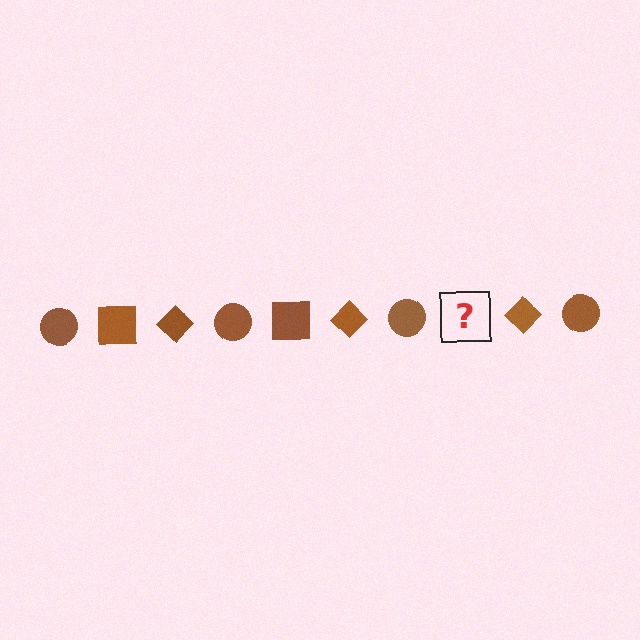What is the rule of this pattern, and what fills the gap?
The rule is that the pattern cycles through circle, square, diamond shapes in brown. The gap should be filled with a brown square.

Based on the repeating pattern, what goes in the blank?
The blank should be a brown square.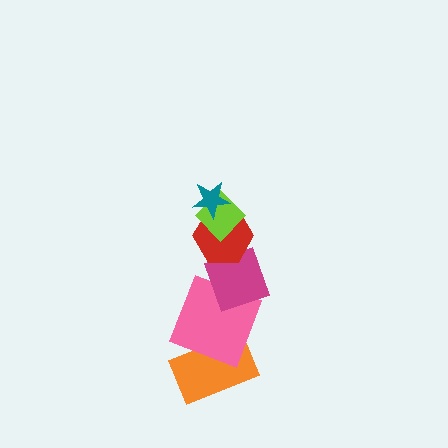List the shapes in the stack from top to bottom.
From top to bottom: the teal star, the lime diamond, the red hexagon, the magenta diamond, the pink square, the orange rectangle.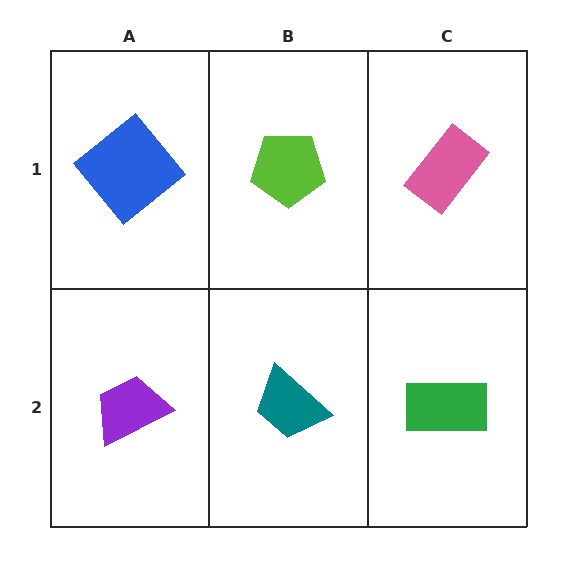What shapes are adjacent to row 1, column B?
A teal trapezoid (row 2, column B), a blue diamond (row 1, column A), a pink rectangle (row 1, column C).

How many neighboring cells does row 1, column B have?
3.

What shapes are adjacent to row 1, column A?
A purple trapezoid (row 2, column A), a lime pentagon (row 1, column B).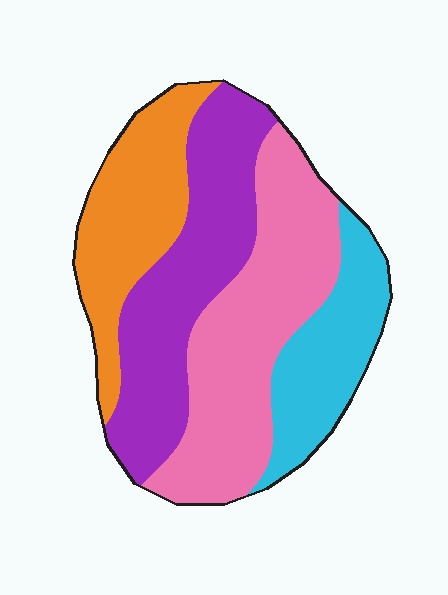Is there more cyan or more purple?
Purple.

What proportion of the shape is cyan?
Cyan takes up less than a quarter of the shape.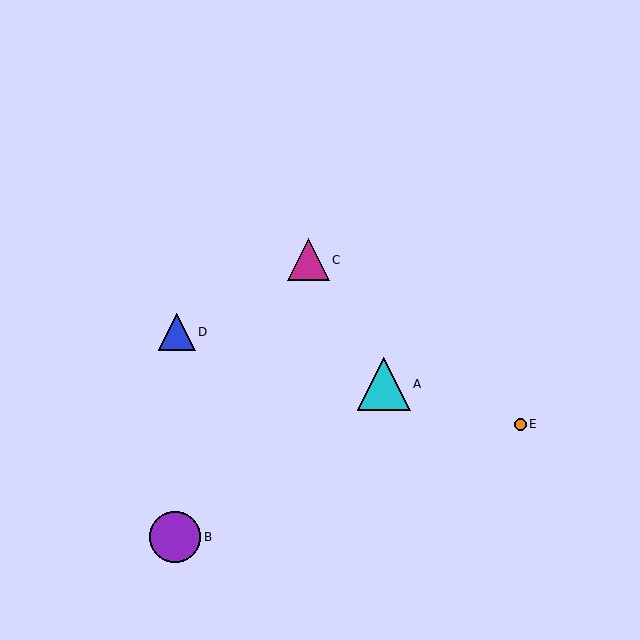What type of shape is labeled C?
Shape C is a magenta triangle.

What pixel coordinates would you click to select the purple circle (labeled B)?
Click at (175, 537) to select the purple circle B.